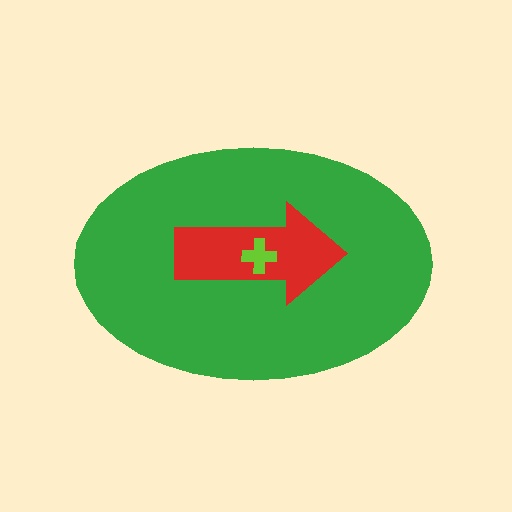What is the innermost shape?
The lime cross.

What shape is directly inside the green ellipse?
The red arrow.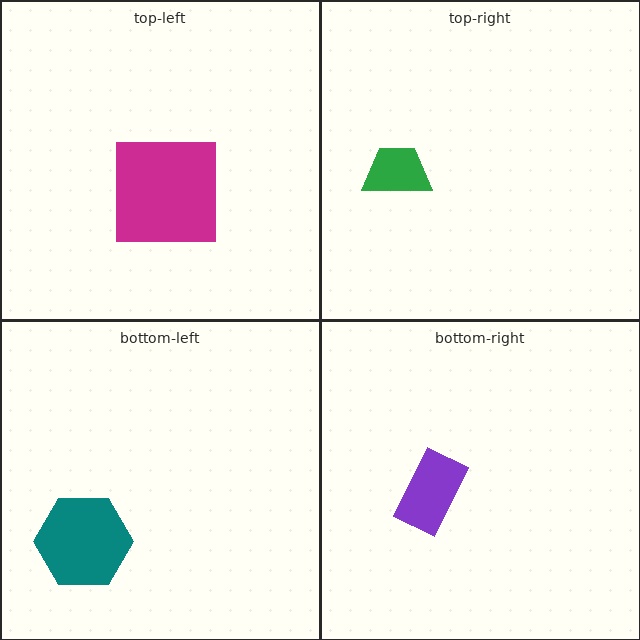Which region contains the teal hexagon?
The bottom-left region.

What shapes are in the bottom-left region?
The teal hexagon.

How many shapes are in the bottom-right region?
1.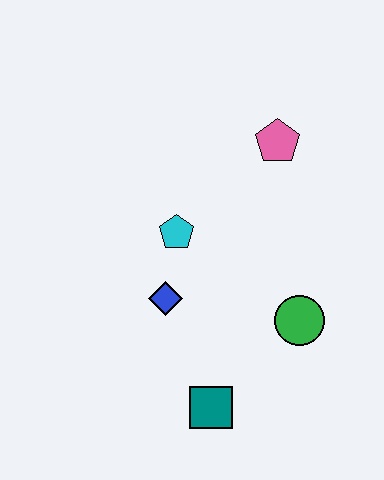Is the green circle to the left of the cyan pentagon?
No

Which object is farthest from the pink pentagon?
The teal square is farthest from the pink pentagon.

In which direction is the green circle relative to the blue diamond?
The green circle is to the right of the blue diamond.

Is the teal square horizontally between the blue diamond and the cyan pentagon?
No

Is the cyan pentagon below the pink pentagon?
Yes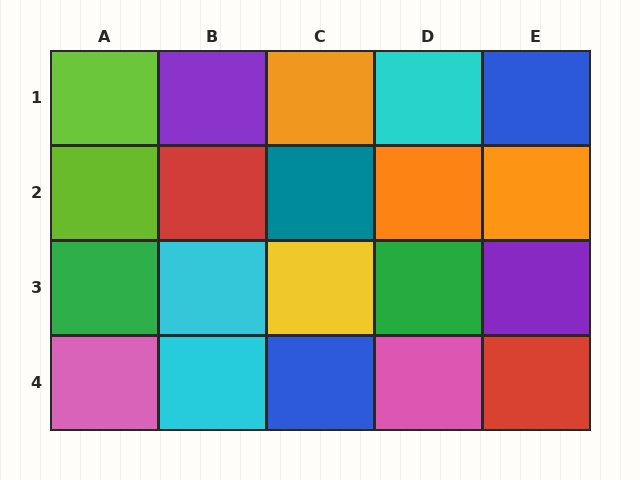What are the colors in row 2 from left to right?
Lime, red, teal, orange, orange.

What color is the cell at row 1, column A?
Lime.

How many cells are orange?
3 cells are orange.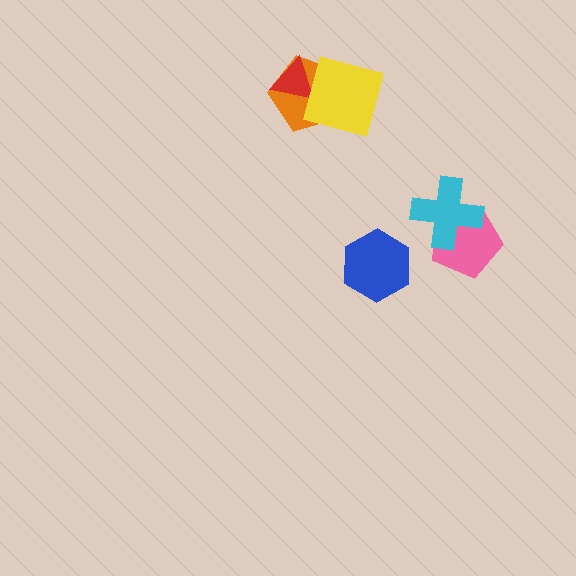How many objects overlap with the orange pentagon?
2 objects overlap with the orange pentagon.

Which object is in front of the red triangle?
The yellow square is in front of the red triangle.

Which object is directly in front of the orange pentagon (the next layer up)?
The red triangle is directly in front of the orange pentagon.